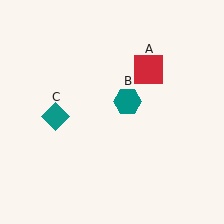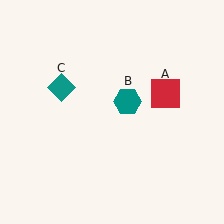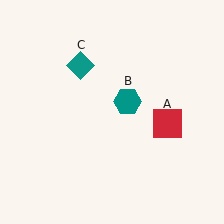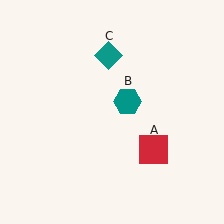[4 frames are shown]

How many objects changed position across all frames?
2 objects changed position: red square (object A), teal diamond (object C).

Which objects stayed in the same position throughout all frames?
Teal hexagon (object B) remained stationary.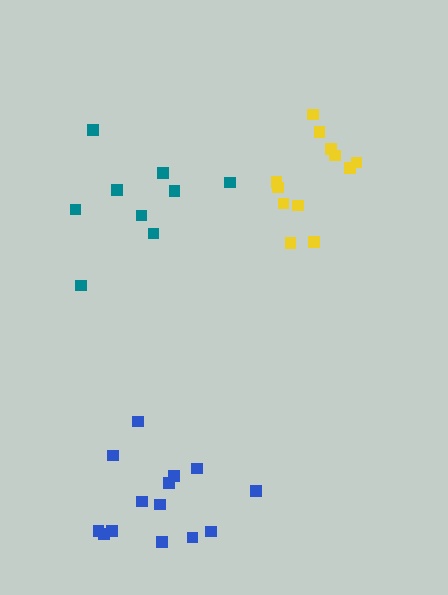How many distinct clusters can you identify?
There are 3 distinct clusters.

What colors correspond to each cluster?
The clusters are colored: yellow, blue, teal.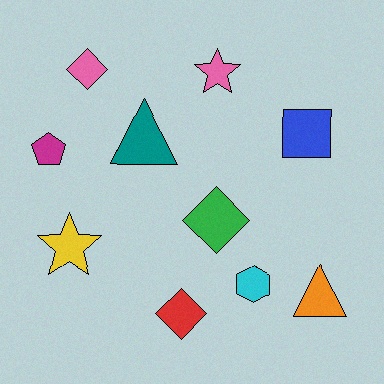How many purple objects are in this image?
There are no purple objects.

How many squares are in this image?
There is 1 square.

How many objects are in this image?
There are 10 objects.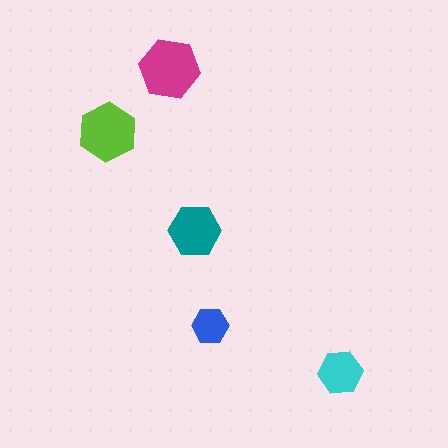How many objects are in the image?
There are 5 objects in the image.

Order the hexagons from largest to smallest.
the magenta one, the lime one, the teal one, the cyan one, the blue one.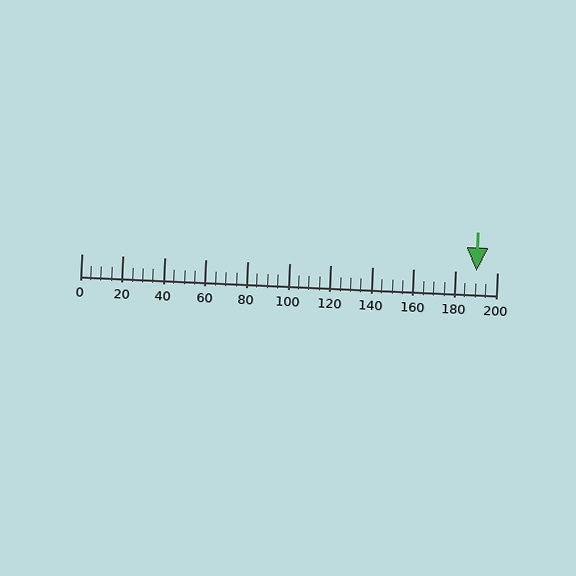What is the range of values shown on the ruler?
The ruler shows values from 0 to 200.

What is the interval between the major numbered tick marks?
The major tick marks are spaced 20 units apart.